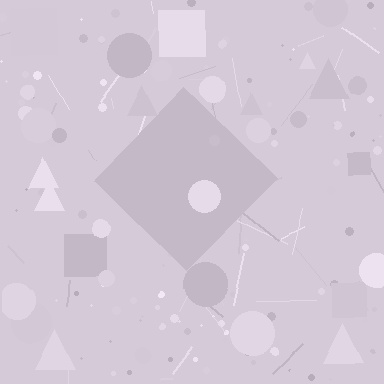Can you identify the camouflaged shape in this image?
The camouflaged shape is a diamond.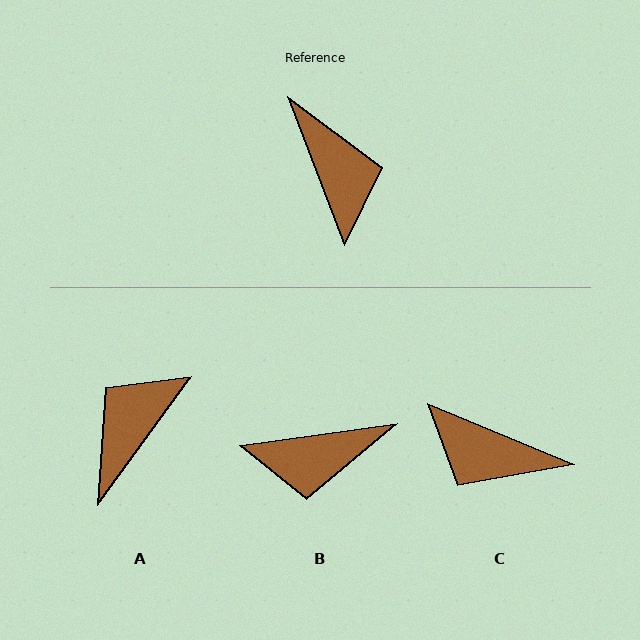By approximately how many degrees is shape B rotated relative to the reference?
Approximately 103 degrees clockwise.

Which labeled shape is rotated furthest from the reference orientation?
C, about 134 degrees away.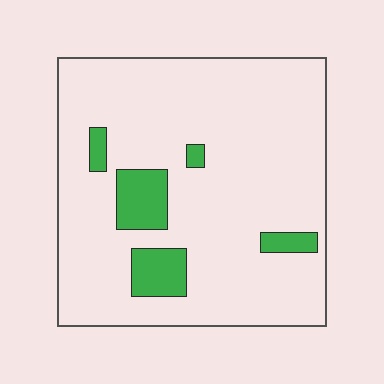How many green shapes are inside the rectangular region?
5.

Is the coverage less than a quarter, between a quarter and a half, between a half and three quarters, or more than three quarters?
Less than a quarter.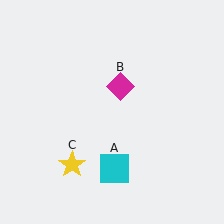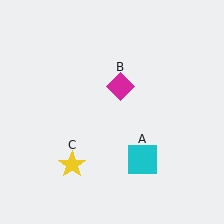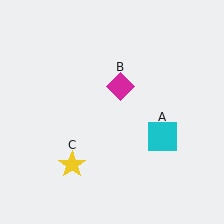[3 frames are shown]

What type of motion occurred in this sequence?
The cyan square (object A) rotated counterclockwise around the center of the scene.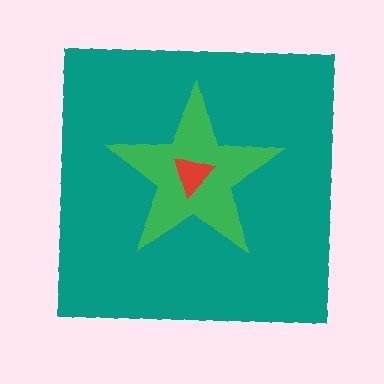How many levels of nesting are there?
3.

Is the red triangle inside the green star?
Yes.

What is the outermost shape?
The teal square.